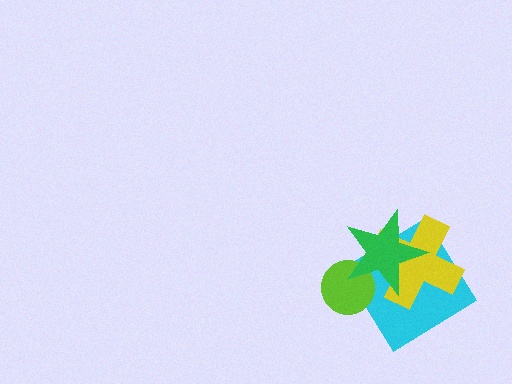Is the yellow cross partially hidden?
Yes, it is partially covered by another shape.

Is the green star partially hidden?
No, no other shape covers it.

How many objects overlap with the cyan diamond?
3 objects overlap with the cyan diamond.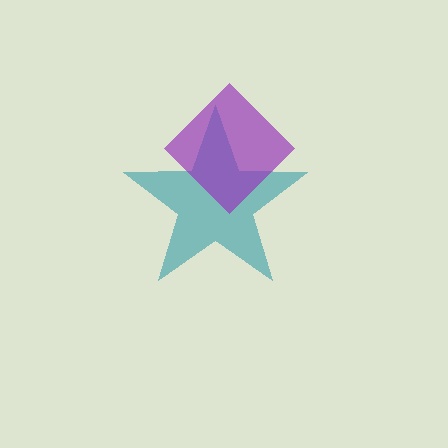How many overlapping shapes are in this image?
There are 2 overlapping shapes in the image.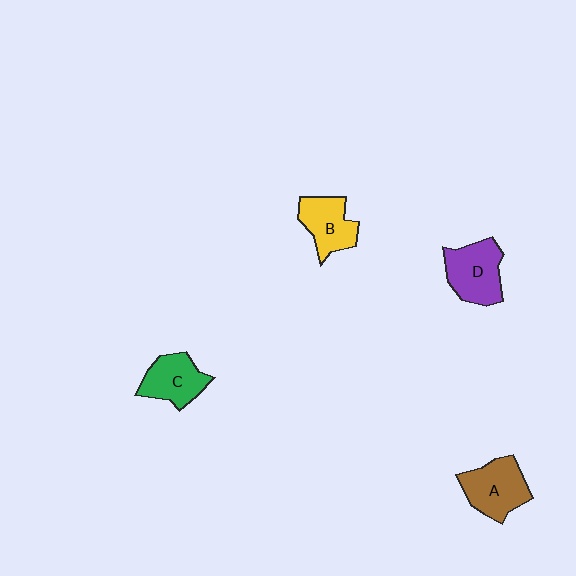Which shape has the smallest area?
Shape B (yellow).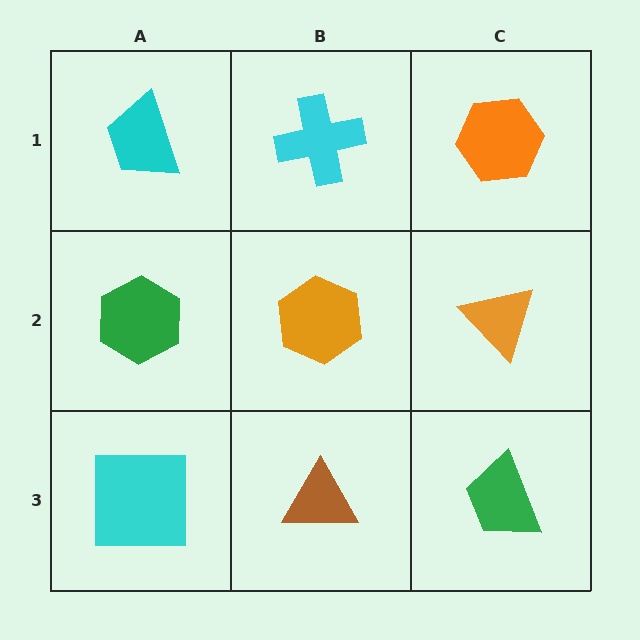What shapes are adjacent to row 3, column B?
An orange hexagon (row 2, column B), a cyan square (row 3, column A), a green trapezoid (row 3, column C).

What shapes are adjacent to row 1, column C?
An orange triangle (row 2, column C), a cyan cross (row 1, column B).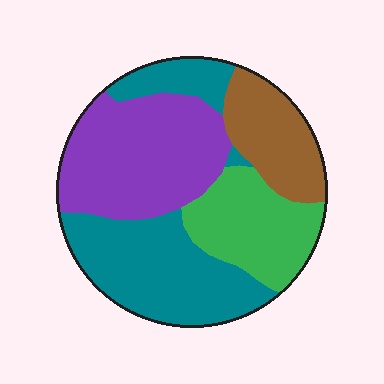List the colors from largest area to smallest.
From largest to smallest: teal, purple, green, brown.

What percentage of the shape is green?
Green takes up less than a quarter of the shape.